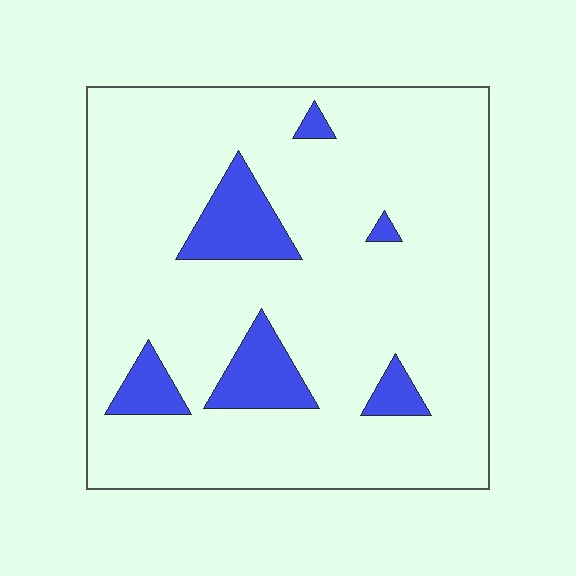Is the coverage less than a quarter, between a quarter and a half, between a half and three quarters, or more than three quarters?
Less than a quarter.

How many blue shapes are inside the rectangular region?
6.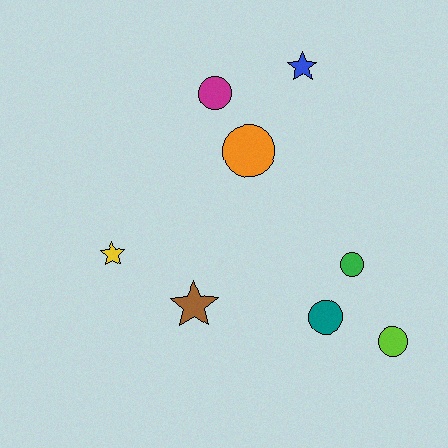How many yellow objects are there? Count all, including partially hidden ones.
There is 1 yellow object.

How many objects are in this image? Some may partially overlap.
There are 8 objects.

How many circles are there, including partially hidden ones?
There are 5 circles.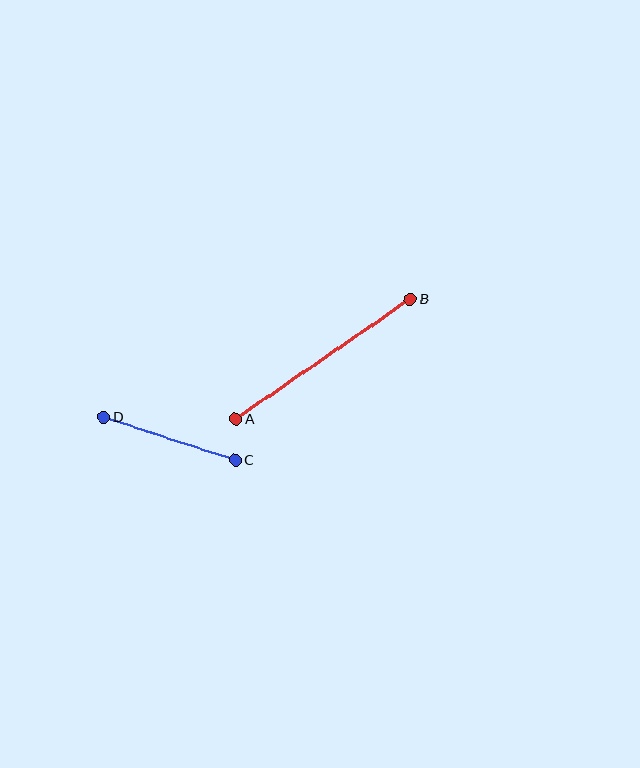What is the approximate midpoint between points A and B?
The midpoint is at approximately (323, 359) pixels.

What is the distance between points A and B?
The distance is approximately 212 pixels.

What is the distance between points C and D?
The distance is approximately 138 pixels.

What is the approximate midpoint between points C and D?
The midpoint is at approximately (169, 438) pixels.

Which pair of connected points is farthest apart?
Points A and B are farthest apart.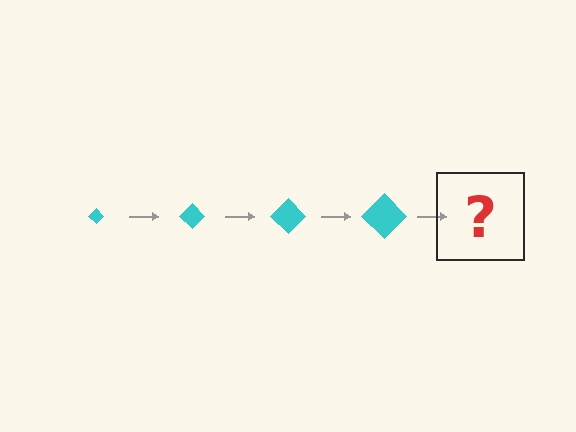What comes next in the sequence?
The next element should be a cyan diamond, larger than the previous one.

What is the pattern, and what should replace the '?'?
The pattern is that the diamond gets progressively larger each step. The '?' should be a cyan diamond, larger than the previous one.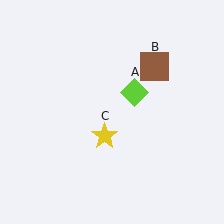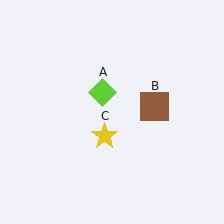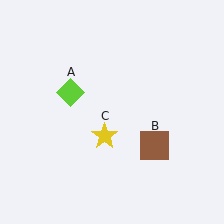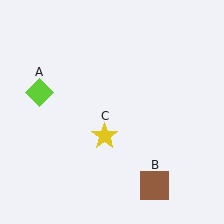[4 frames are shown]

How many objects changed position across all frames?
2 objects changed position: lime diamond (object A), brown square (object B).